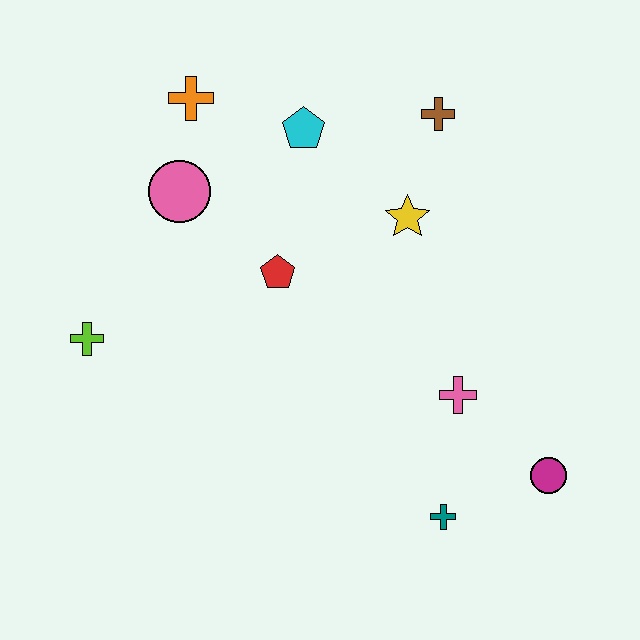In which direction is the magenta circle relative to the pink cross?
The magenta circle is to the right of the pink cross.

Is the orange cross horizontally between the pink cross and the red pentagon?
No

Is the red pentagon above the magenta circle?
Yes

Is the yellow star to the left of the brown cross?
Yes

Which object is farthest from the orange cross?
The magenta circle is farthest from the orange cross.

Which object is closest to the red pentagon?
The pink circle is closest to the red pentagon.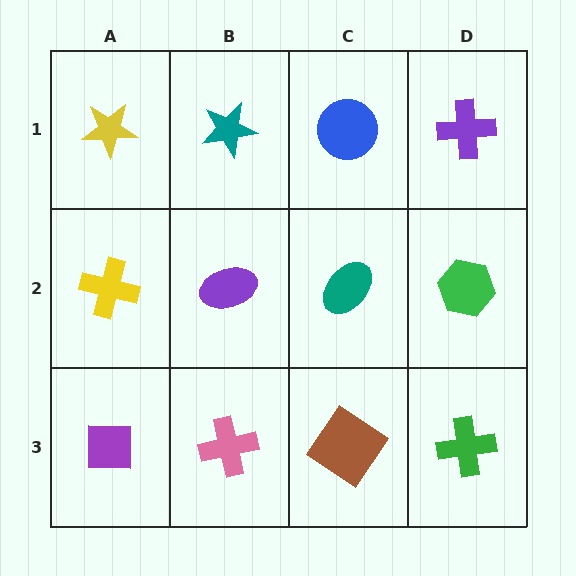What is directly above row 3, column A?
A yellow cross.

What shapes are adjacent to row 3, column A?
A yellow cross (row 2, column A), a pink cross (row 3, column B).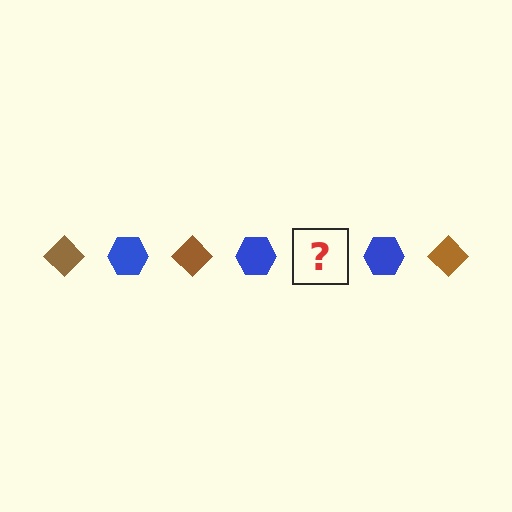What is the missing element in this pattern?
The missing element is a brown diamond.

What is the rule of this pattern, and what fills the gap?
The rule is that the pattern alternates between brown diamond and blue hexagon. The gap should be filled with a brown diamond.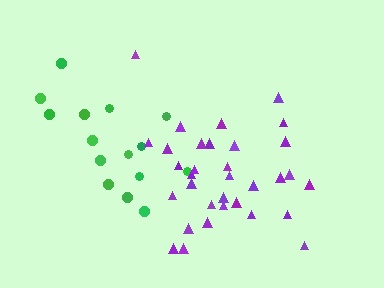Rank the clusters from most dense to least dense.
purple, green.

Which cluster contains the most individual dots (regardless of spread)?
Purple (33).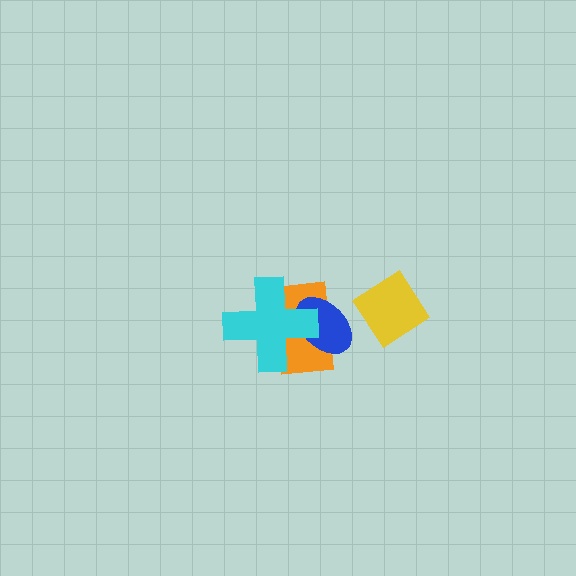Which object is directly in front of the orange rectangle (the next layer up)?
The blue ellipse is directly in front of the orange rectangle.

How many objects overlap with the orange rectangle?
2 objects overlap with the orange rectangle.